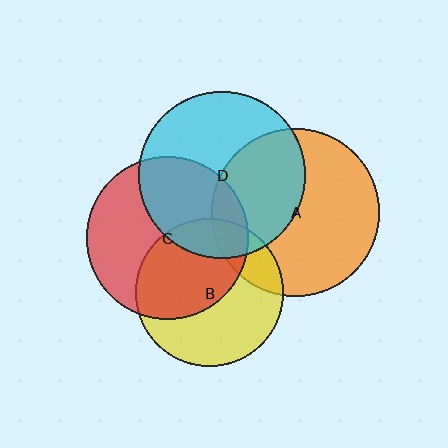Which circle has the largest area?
Circle A (orange).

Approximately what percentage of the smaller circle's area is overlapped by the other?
Approximately 15%.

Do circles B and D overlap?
Yes.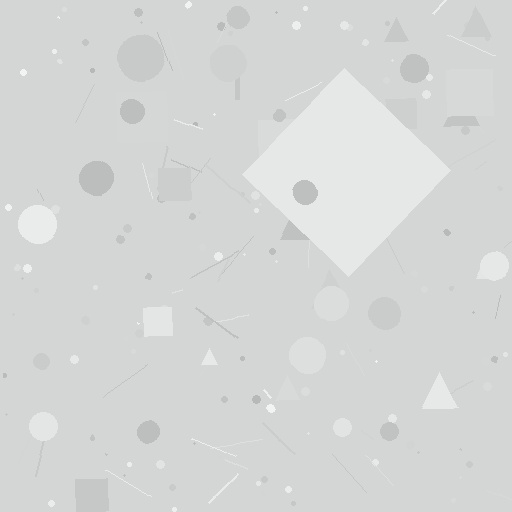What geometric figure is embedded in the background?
A diamond is embedded in the background.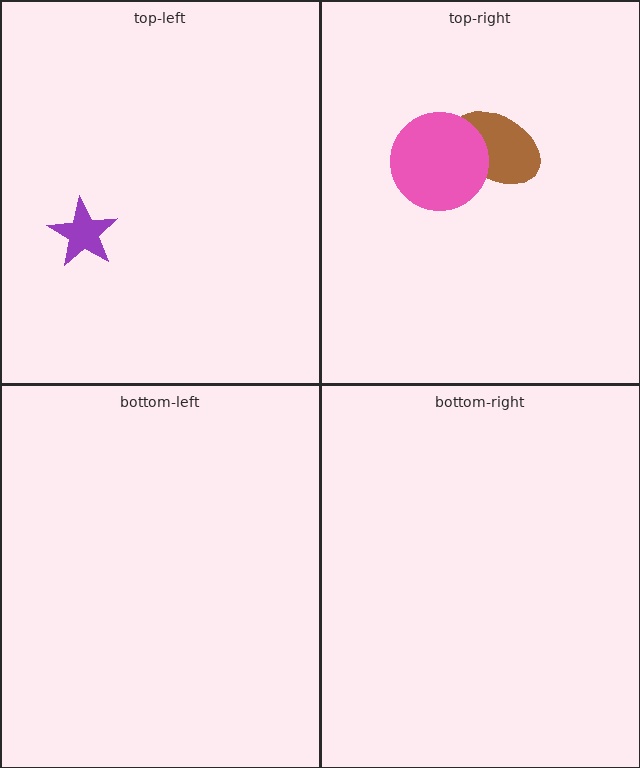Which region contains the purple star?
The top-left region.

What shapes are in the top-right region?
The brown ellipse, the pink circle.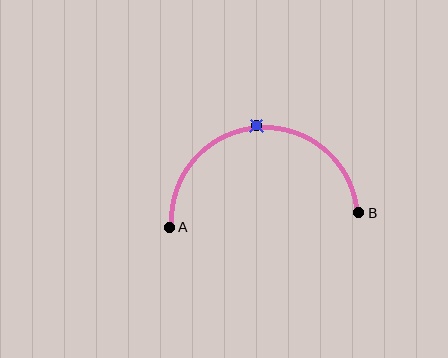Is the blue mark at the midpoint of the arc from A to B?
Yes. The blue mark lies on the arc at equal arc-length from both A and B — it is the arc midpoint.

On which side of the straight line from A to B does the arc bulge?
The arc bulges above the straight line connecting A and B.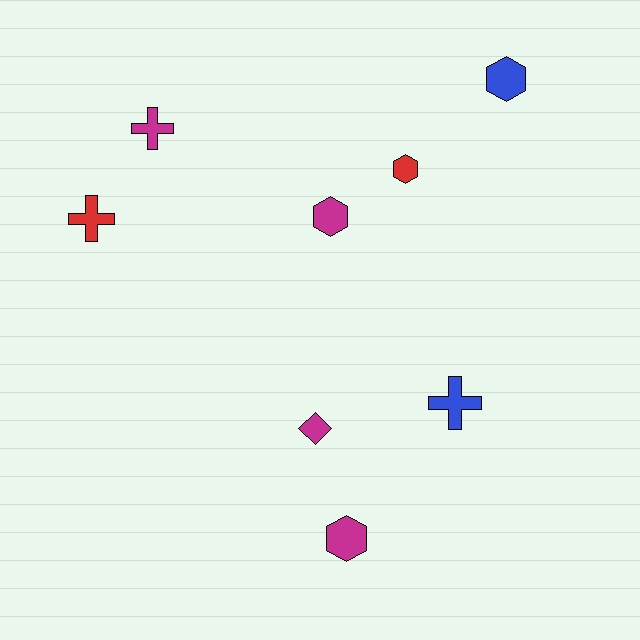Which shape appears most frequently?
Hexagon, with 4 objects.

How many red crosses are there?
There is 1 red cross.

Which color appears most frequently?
Magenta, with 4 objects.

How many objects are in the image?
There are 8 objects.